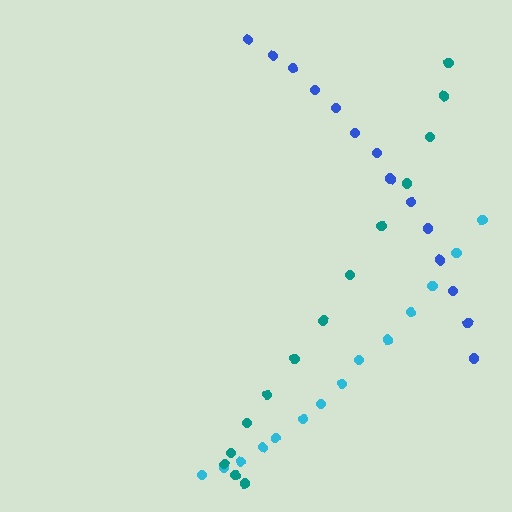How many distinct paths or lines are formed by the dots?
There are 3 distinct paths.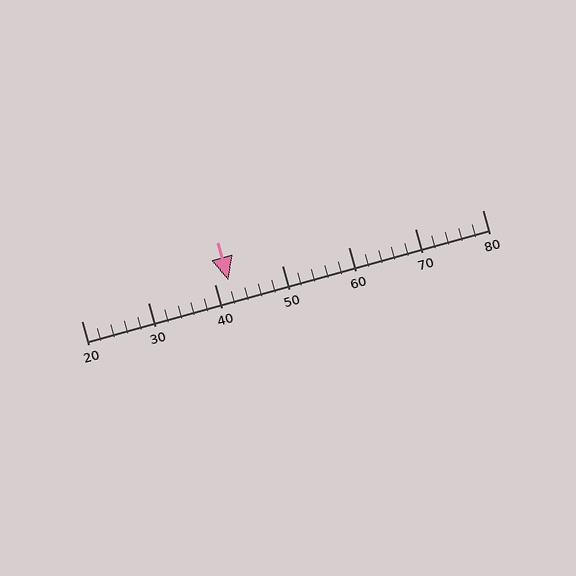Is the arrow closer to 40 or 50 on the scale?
The arrow is closer to 40.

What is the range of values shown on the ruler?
The ruler shows values from 20 to 80.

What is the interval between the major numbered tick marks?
The major tick marks are spaced 10 units apart.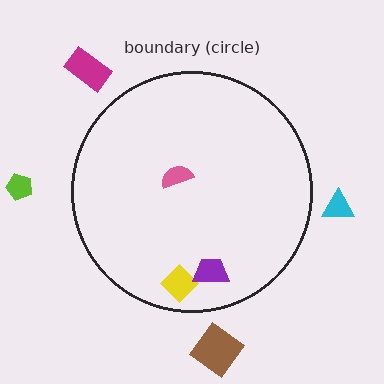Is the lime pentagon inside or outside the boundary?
Outside.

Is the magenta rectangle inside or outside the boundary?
Outside.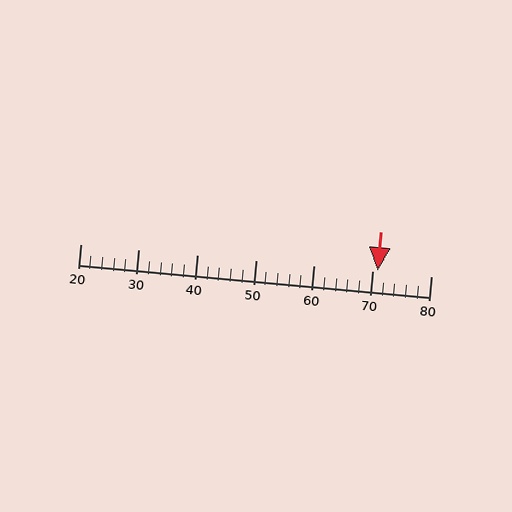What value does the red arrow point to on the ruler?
The red arrow points to approximately 71.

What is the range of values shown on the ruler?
The ruler shows values from 20 to 80.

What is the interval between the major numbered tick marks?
The major tick marks are spaced 10 units apart.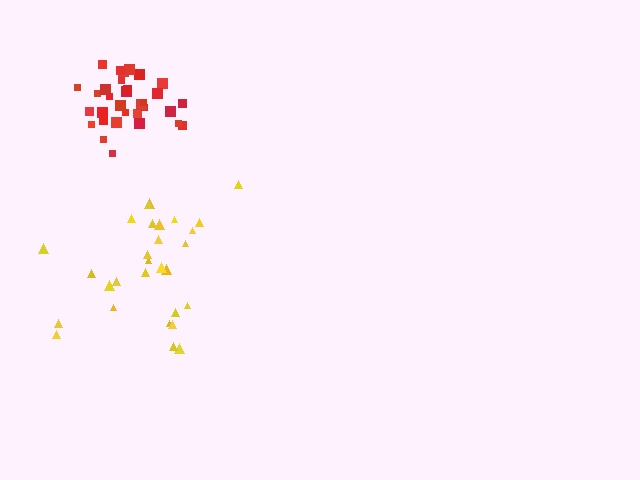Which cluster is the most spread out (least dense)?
Yellow.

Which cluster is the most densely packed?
Red.